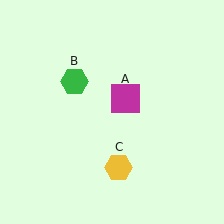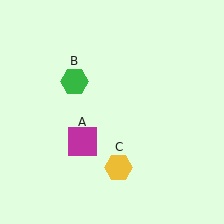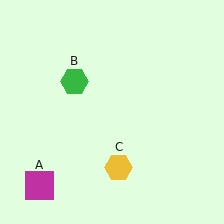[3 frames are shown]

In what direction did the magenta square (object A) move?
The magenta square (object A) moved down and to the left.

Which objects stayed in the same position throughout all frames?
Green hexagon (object B) and yellow hexagon (object C) remained stationary.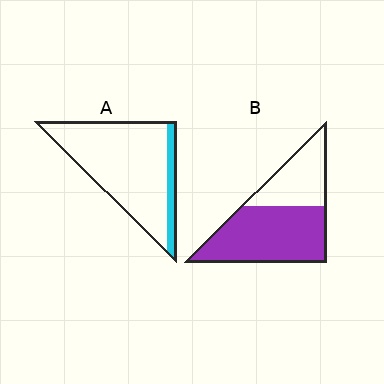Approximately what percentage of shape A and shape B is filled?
A is approximately 15% and B is approximately 65%.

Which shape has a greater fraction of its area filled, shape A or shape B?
Shape B.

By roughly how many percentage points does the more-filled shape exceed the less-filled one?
By roughly 50 percentage points (B over A).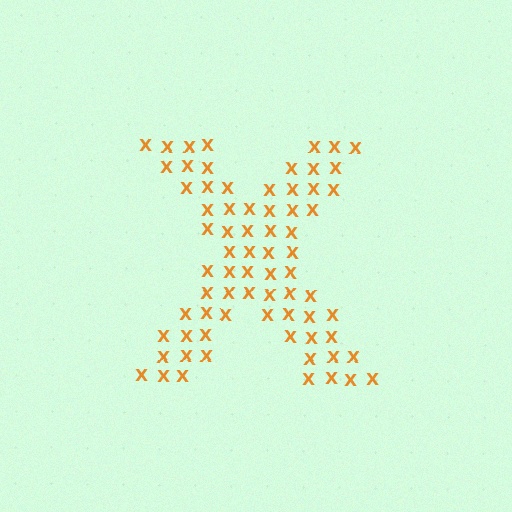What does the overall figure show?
The overall figure shows the letter X.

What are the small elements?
The small elements are letter X's.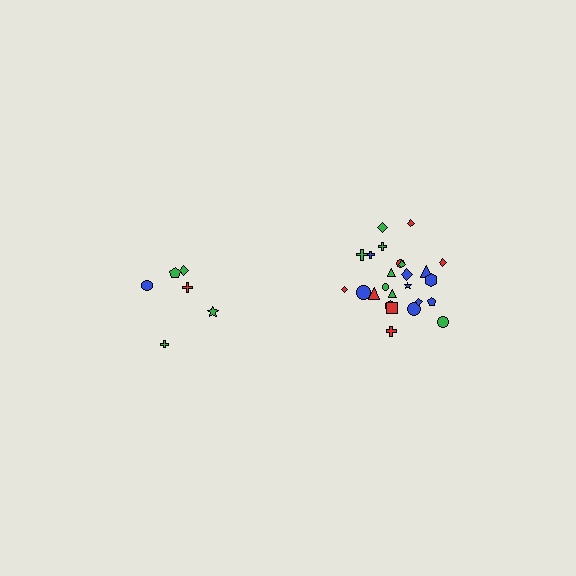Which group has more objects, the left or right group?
The right group.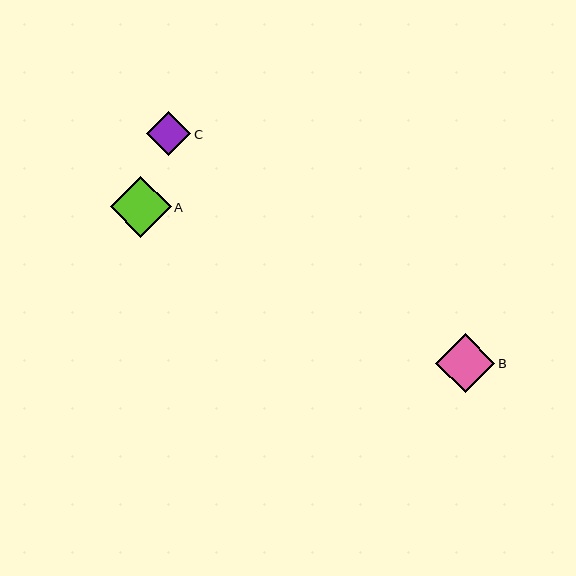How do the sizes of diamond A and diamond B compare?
Diamond A and diamond B are approximately the same size.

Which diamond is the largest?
Diamond A is the largest with a size of approximately 61 pixels.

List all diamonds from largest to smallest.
From largest to smallest: A, B, C.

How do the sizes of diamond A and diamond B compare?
Diamond A and diamond B are approximately the same size.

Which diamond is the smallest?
Diamond C is the smallest with a size of approximately 44 pixels.